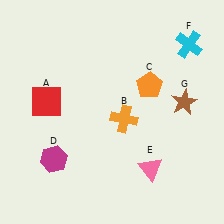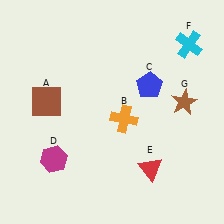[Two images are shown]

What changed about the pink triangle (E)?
In Image 1, E is pink. In Image 2, it changed to red.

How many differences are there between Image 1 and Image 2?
There are 3 differences between the two images.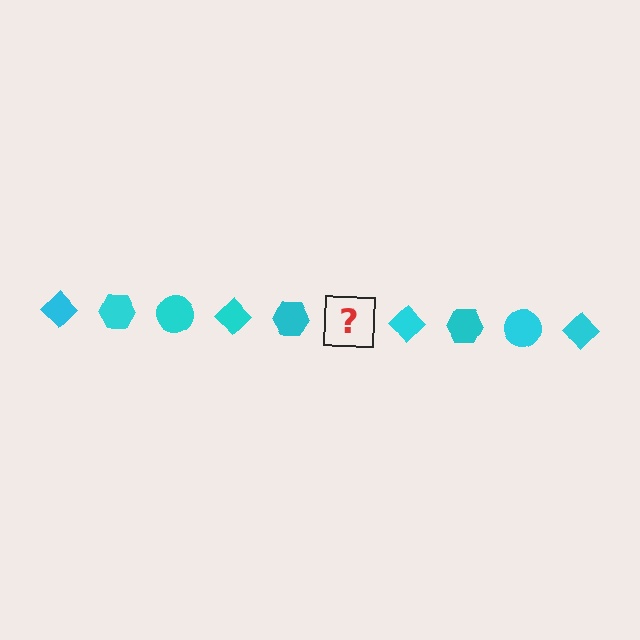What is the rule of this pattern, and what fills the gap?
The rule is that the pattern cycles through diamond, hexagon, circle shapes in cyan. The gap should be filled with a cyan circle.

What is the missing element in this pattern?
The missing element is a cyan circle.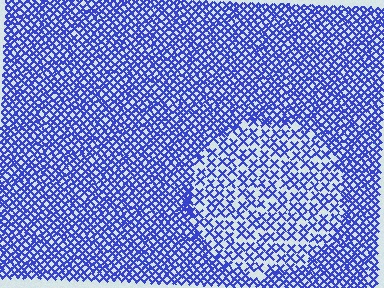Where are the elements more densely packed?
The elements are more densely packed outside the circle boundary.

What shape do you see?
I see a circle.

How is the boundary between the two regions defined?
The boundary is defined by a change in element density (approximately 1.9x ratio). All elements are the same color, size, and shape.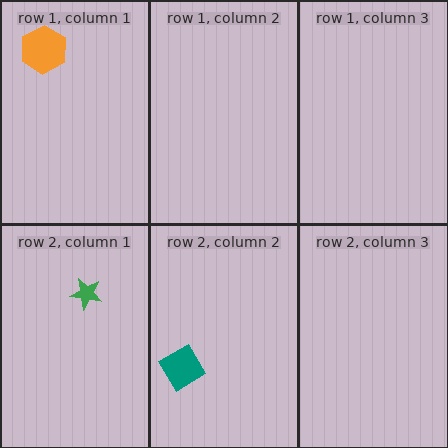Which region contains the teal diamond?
The row 2, column 2 region.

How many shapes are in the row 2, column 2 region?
1.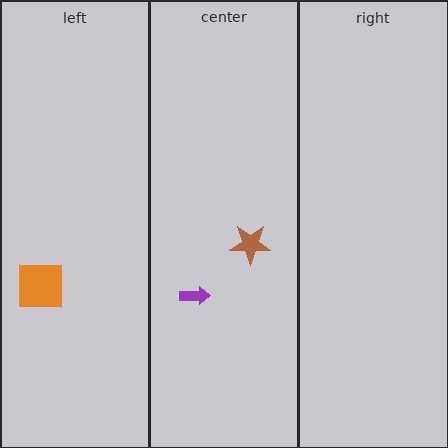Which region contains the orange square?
The left region.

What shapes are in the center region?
The purple arrow, the brown star.